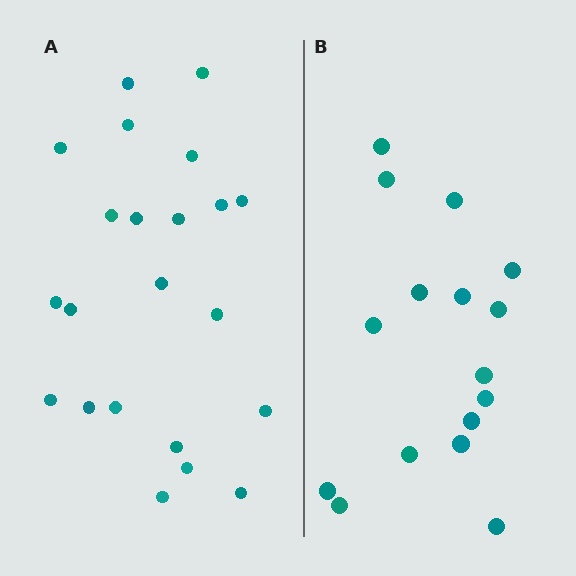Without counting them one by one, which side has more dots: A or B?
Region A (the left region) has more dots.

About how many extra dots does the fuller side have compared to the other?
Region A has about 6 more dots than region B.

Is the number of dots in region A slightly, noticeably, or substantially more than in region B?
Region A has noticeably more, but not dramatically so. The ratio is roughly 1.4 to 1.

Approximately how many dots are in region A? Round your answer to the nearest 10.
About 20 dots. (The exact count is 22, which rounds to 20.)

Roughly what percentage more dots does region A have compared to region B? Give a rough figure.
About 40% more.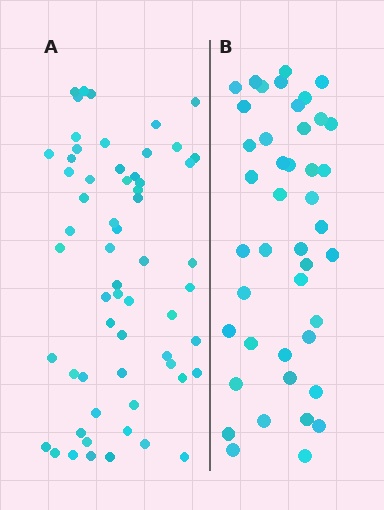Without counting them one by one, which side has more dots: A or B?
Region A (the left region) has more dots.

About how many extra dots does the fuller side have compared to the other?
Region A has approximately 15 more dots than region B.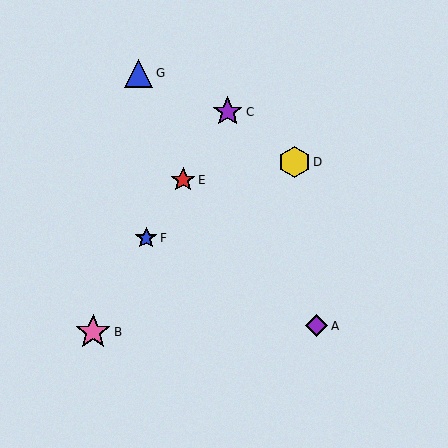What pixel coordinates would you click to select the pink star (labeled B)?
Click at (93, 332) to select the pink star B.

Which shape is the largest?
The pink star (labeled B) is the largest.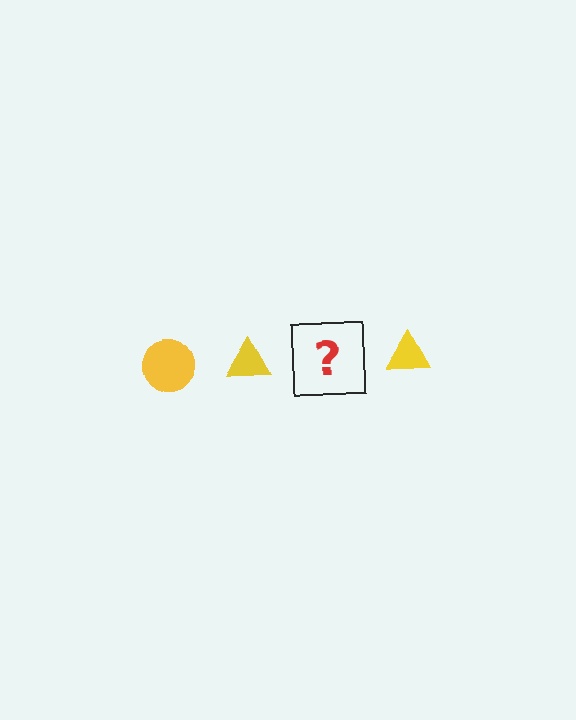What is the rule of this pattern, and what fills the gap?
The rule is that the pattern cycles through circle, triangle shapes in yellow. The gap should be filled with a yellow circle.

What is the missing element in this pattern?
The missing element is a yellow circle.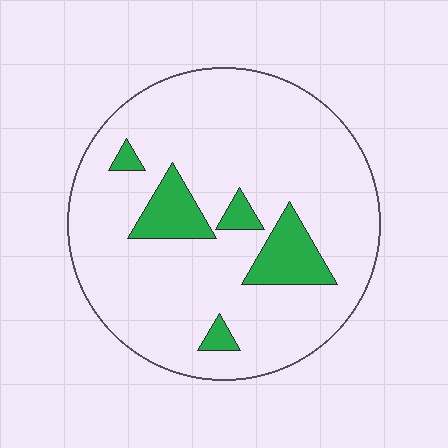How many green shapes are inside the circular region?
5.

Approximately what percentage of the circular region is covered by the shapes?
Approximately 15%.